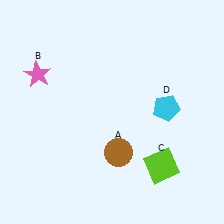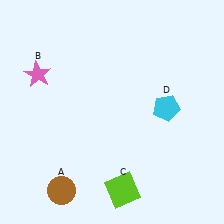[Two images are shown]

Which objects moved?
The objects that moved are: the brown circle (A), the lime square (C).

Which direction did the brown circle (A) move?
The brown circle (A) moved left.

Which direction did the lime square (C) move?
The lime square (C) moved left.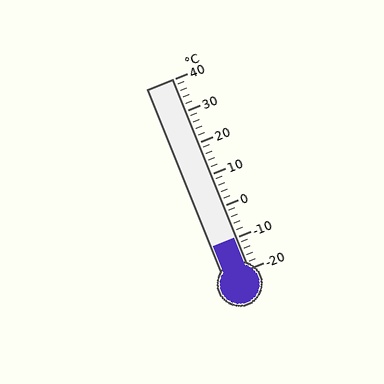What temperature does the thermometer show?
The thermometer shows approximately -10°C.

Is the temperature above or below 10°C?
The temperature is below 10°C.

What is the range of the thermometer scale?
The thermometer scale ranges from -20°C to 40°C.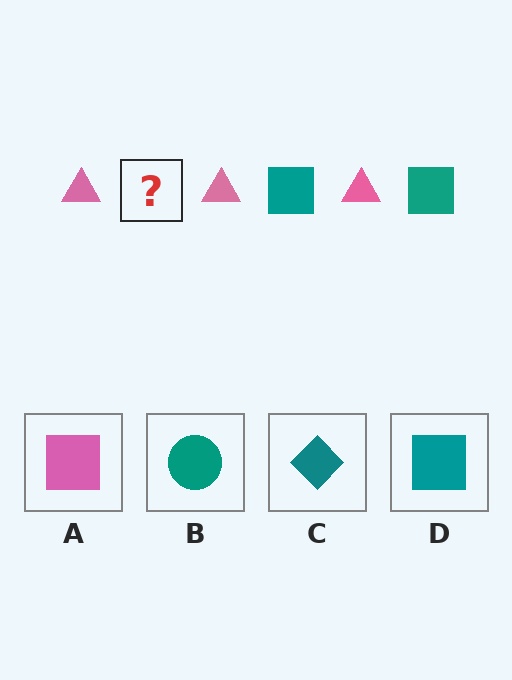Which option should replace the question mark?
Option D.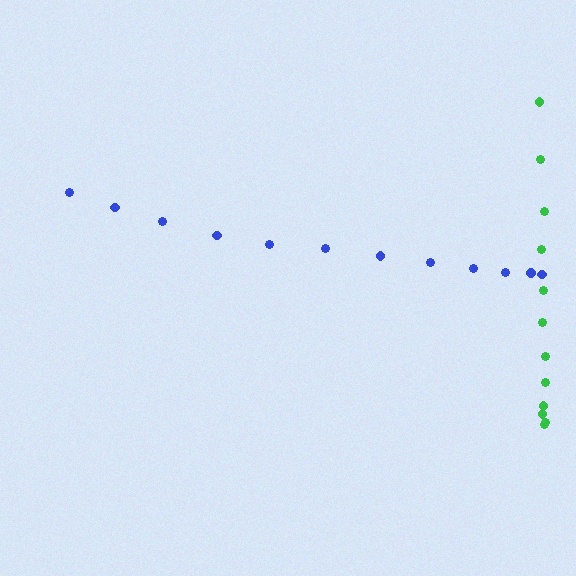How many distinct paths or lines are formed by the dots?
There are 2 distinct paths.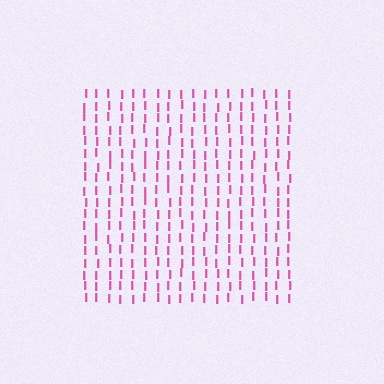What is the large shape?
The large shape is a square.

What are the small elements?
The small elements are letter I's.